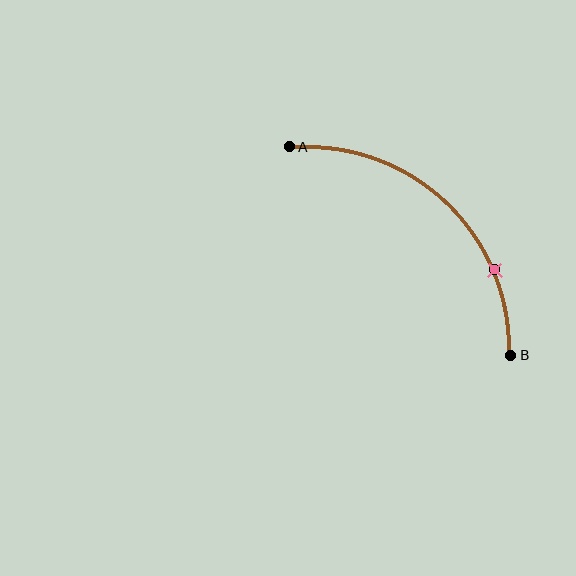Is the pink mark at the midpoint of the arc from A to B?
No. The pink mark lies on the arc but is closer to endpoint B. The arc midpoint would be at the point on the curve equidistant along the arc from both A and B.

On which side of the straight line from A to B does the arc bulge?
The arc bulges above and to the right of the straight line connecting A and B.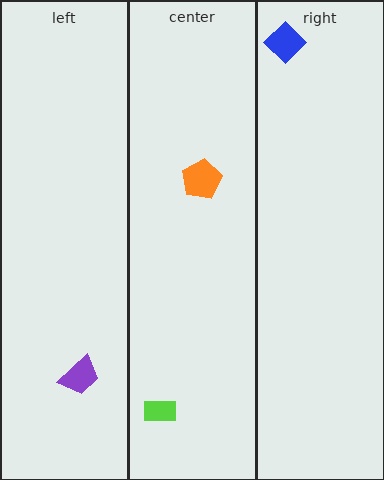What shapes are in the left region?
The purple trapezoid.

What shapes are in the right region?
The blue diamond.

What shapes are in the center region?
The lime rectangle, the orange pentagon.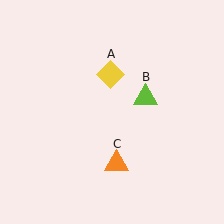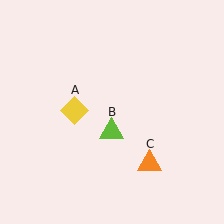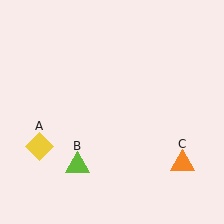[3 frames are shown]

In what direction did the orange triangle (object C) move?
The orange triangle (object C) moved right.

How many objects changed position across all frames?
3 objects changed position: yellow diamond (object A), lime triangle (object B), orange triangle (object C).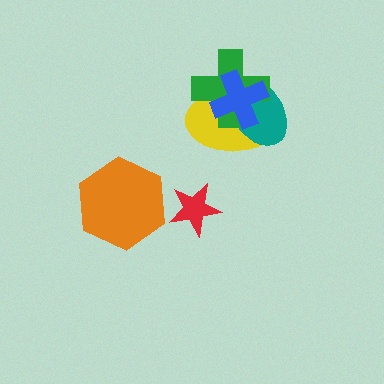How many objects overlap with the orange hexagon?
0 objects overlap with the orange hexagon.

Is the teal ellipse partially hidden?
Yes, it is partially covered by another shape.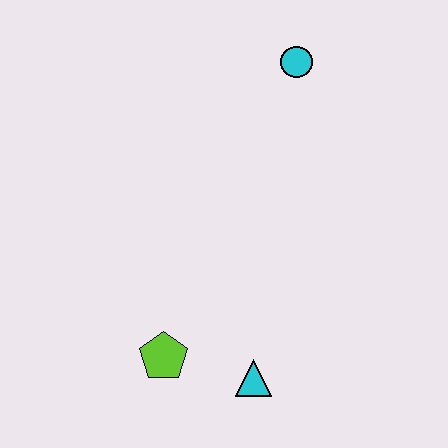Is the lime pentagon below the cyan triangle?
No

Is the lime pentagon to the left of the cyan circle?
Yes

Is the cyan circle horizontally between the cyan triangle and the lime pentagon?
No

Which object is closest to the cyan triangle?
The lime pentagon is closest to the cyan triangle.